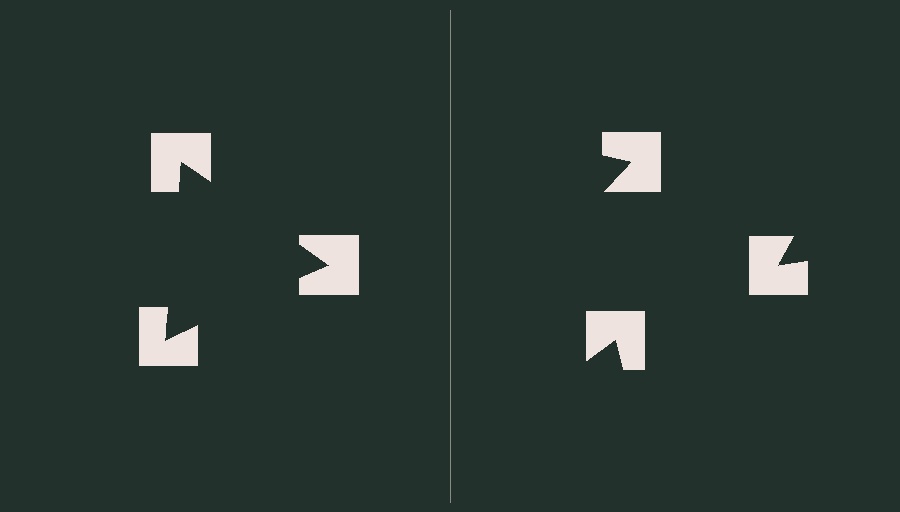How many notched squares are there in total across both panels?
6 — 3 on each side.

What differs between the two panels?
The notched squares are positioned identically on both sides; only the wedge orientations differ. On the left they align to a triangle; on the right they are misaligned.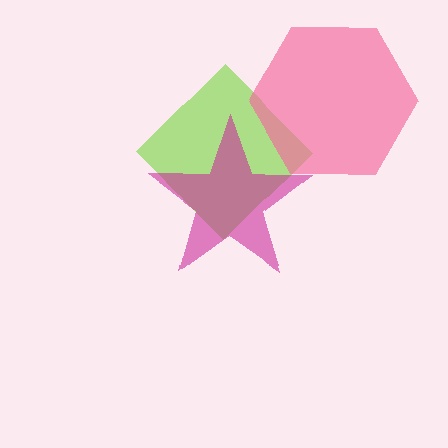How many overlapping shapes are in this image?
There are 3 overlapping shapes in the image.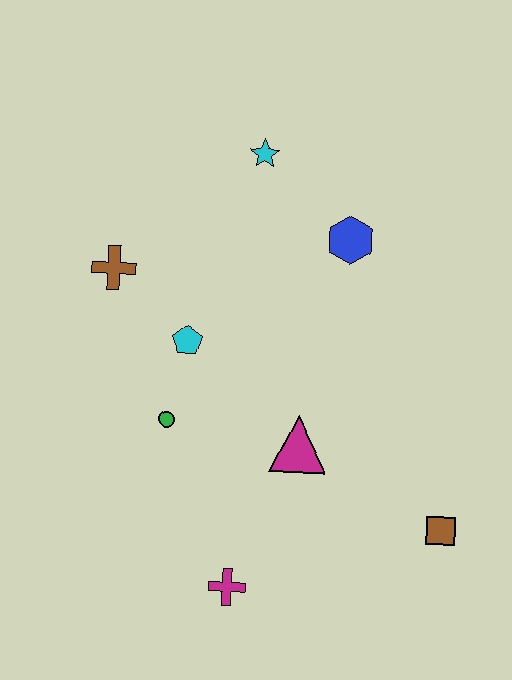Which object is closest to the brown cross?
The cyan pentagon is closest to the brown cross.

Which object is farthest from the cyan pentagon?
The brown square is farthest from the cyan pentagon.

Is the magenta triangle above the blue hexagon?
No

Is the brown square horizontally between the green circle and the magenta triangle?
No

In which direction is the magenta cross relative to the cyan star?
The magenta cross is below the cyan star.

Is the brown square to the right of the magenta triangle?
Yes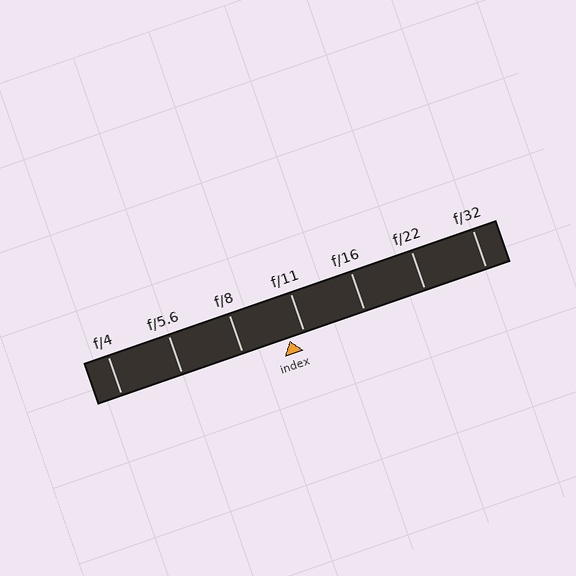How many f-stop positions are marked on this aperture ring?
There are 7 f-stop positions marked.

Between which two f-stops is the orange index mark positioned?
The index mark is between f/8 and f/11.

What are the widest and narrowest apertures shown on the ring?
The widest aperture shown is f/4 and the narrowest is f/32.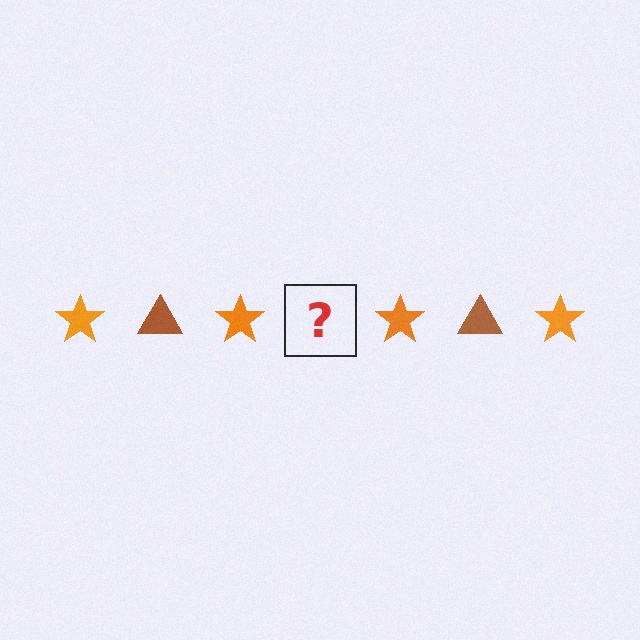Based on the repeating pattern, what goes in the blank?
The blank should be a brown triangle.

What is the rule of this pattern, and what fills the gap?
The rule is that the pattern alternates between orange star and brown triangle. The gap should be filled with a brown triangle.